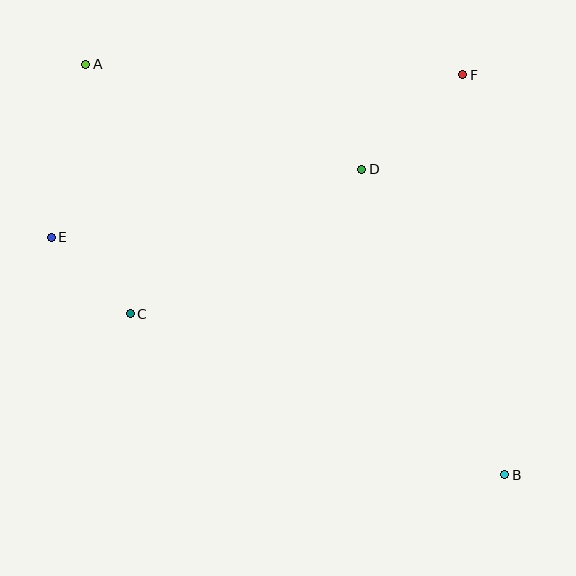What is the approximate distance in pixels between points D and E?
The distance between D and E is approximately 318 pixels.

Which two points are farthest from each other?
Points A and B are farthest from each other.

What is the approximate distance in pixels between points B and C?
The distance between B and C is approximately 408 pixels.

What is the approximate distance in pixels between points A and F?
The distance between A and F is approximately 377 pixels.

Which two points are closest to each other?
Points C and E are closest to each other.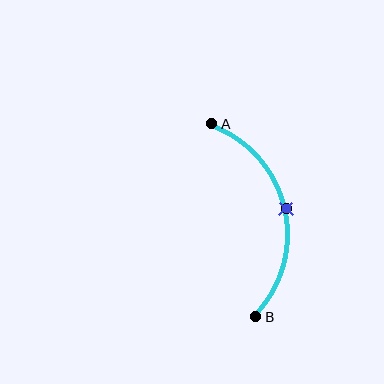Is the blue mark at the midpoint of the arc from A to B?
Yes. The blue mark lies on the arc at equal arc-length from both A and B — it is the arc midpoint.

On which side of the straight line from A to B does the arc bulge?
The arc bulges to the right of the straight line connecting A and B.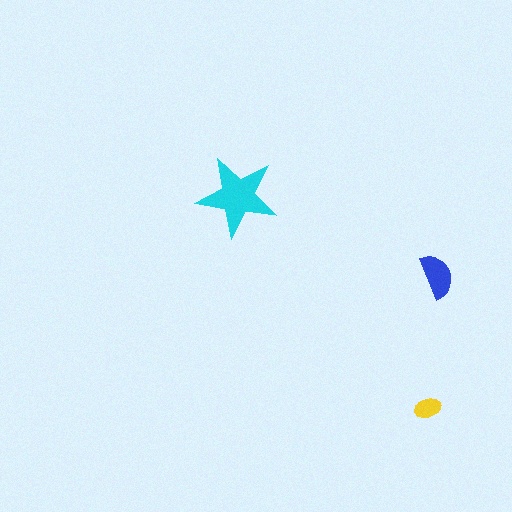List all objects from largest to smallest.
The cyan star, the blue semicircle, the yellow ellipse.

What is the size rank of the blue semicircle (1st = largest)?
2nd.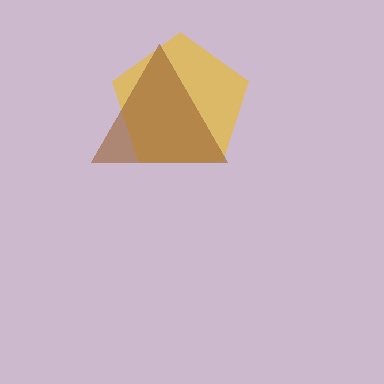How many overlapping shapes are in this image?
There are 2 overlapping shapes in the image.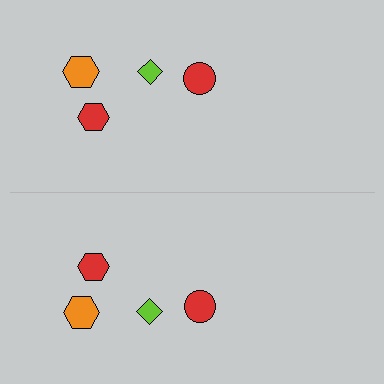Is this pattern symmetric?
Yes, this pattern has bilateral (reflection) symmetry.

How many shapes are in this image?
There are 8 shapes in this image.